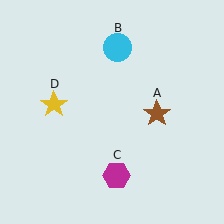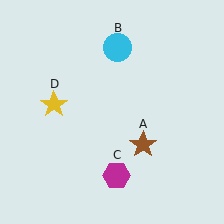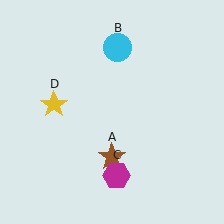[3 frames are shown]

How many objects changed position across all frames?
1 object changed position: brown star (object A).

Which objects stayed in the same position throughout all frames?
Cyan circle (object B) and magenta hexagon (object C) and yellow star (object D) remained stationary.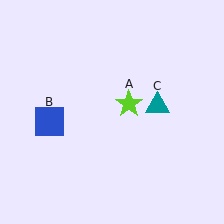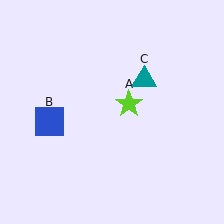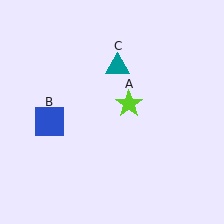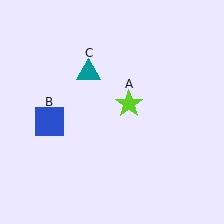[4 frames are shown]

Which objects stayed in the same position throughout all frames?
Lime star (object A) and blue square (object B) remained stationary.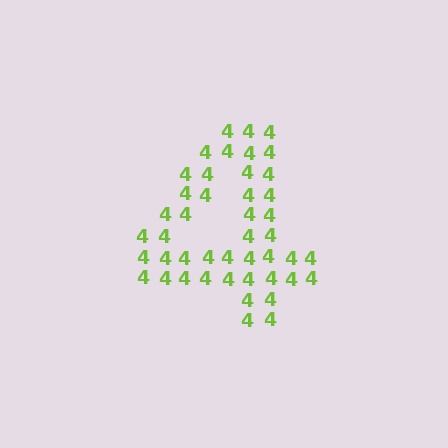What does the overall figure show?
The overall figure shows the digit 4.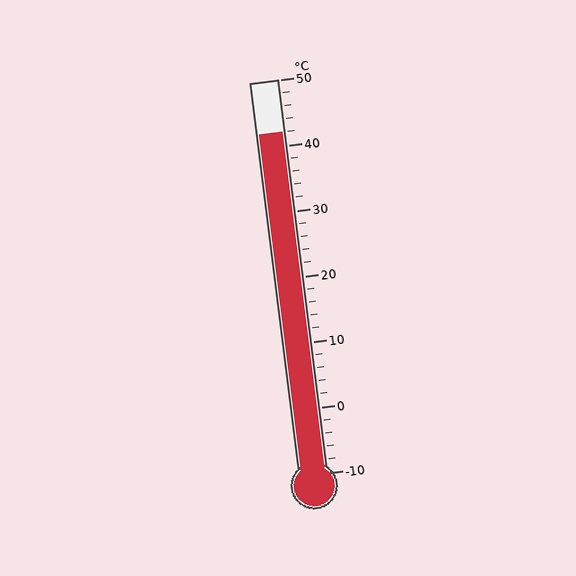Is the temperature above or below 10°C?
The temperature is above 10°C.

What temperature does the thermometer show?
The thermometer shows approximately 42°C.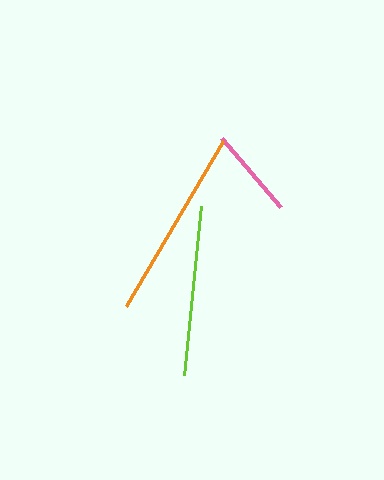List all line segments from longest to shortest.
From longest to shortest: orange, lime, pink.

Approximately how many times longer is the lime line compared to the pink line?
The lime line is approximately 1.9 times the length of the pink line.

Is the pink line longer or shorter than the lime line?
The lime line is longer than the pink line.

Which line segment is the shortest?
The pink line is the shortest at approximately 91 pixels.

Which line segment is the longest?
The orange line is the longest at approximately 192 pixels.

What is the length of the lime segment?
The lime segment is approximately 170 pixels long.